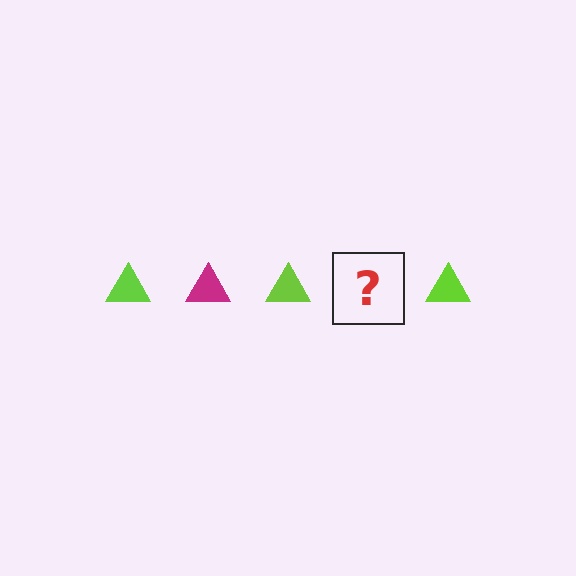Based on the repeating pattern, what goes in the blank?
The blank should be a magenta triangle.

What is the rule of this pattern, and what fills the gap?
The rule is that the pattern cycles through lime, magenta triangles. The gap should be filled with a magenta triangle.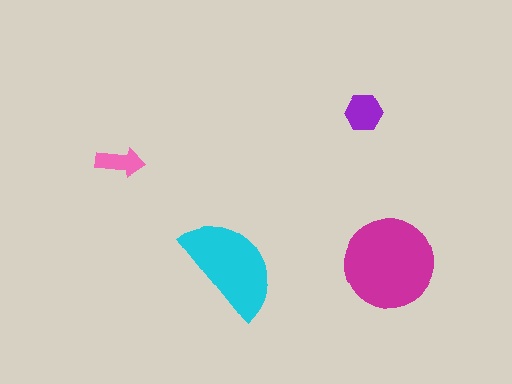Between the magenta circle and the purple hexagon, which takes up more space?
The magenta circle.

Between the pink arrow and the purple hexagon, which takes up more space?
The purple hexagon.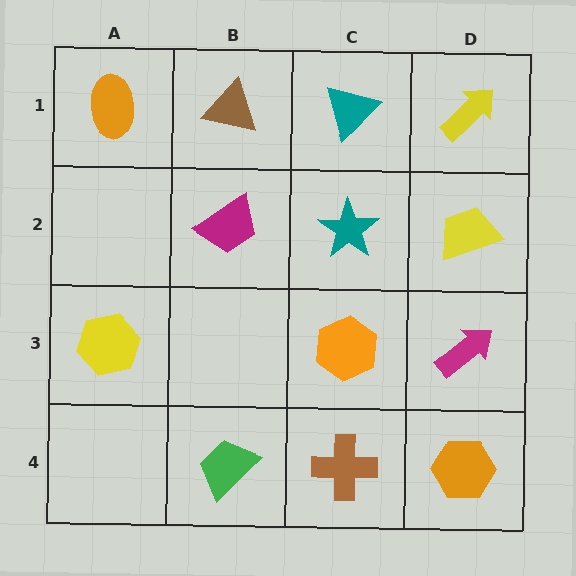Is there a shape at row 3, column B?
No, that cell is empty.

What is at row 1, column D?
A yellow arrow.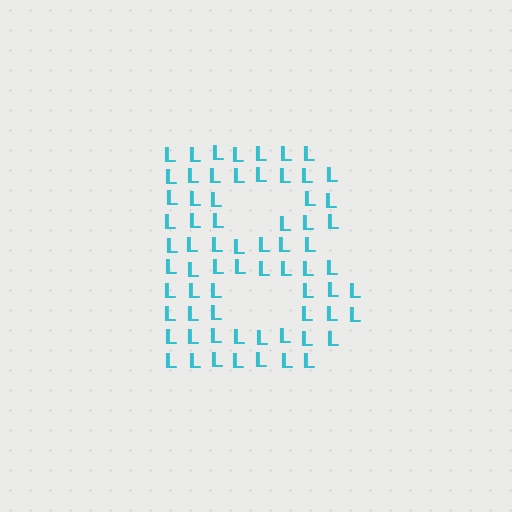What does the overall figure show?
The overall figure shows the letter B.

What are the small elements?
The small elements are letter L's.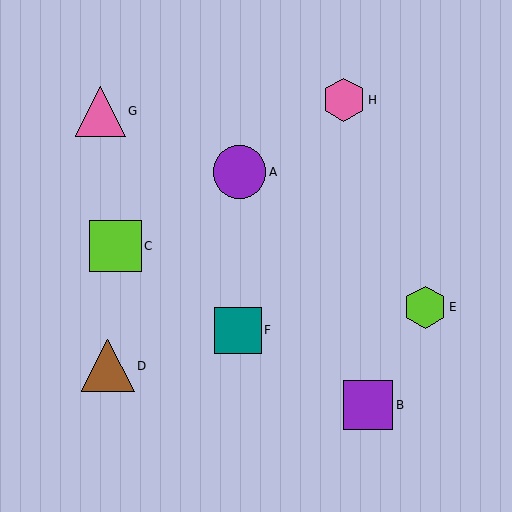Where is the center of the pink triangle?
The center of the pink triangle is at (100, 111).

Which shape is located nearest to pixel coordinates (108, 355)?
The brown triangle (labeled D) at (108, 366) is nearest to that location.